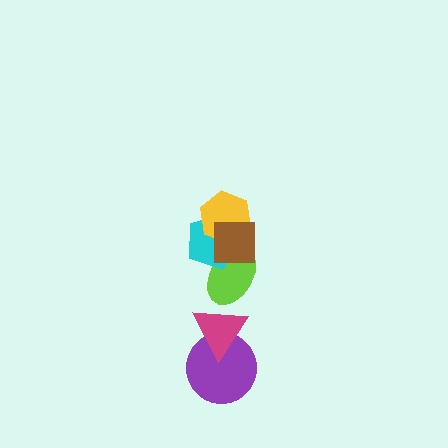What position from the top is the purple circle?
The purple circle is 6th from the top.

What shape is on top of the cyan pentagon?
The yellow hexagon is on top of the cyan pentagon.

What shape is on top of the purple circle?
The magenta triangle is on top of the purple circle.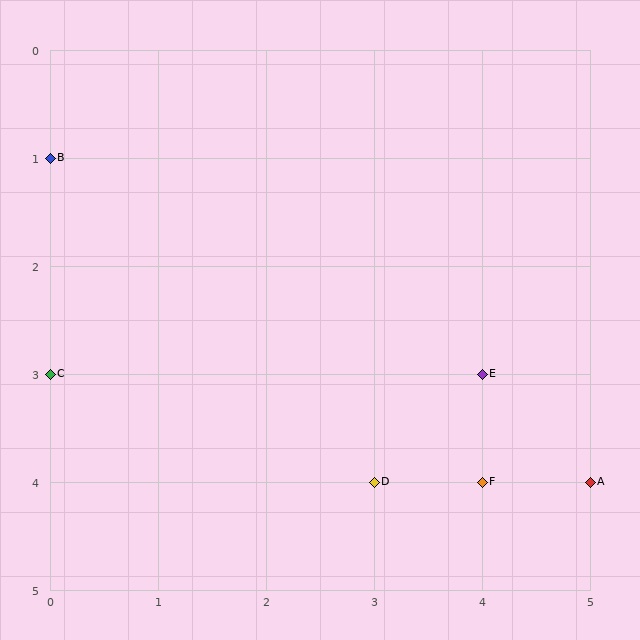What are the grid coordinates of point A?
Point A is at grid coordinates (5, 4).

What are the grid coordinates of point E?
Point E is at grid coordinates (4, 3).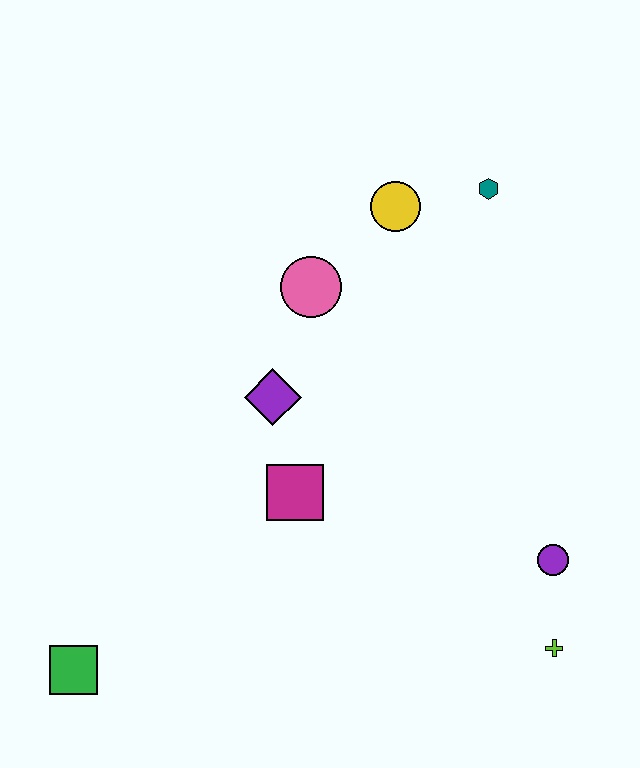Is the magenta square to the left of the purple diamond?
No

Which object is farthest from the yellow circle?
The green square is farthest from the yellow circle.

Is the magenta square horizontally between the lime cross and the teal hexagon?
No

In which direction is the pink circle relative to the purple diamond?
The pink circle is above the purple diamond.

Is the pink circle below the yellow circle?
Yes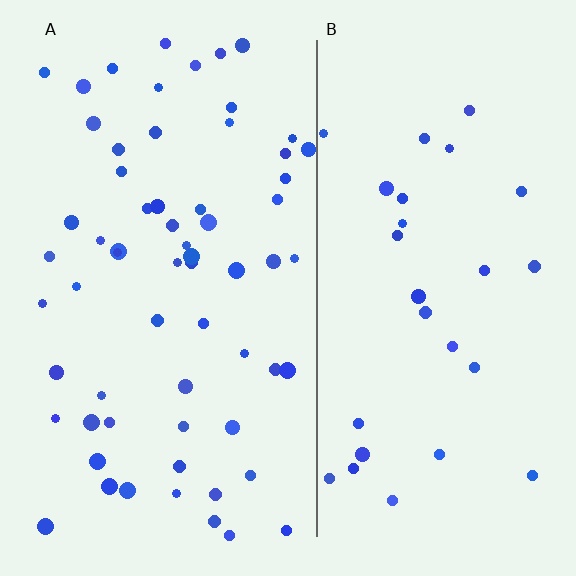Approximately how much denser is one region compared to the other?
Approximately 2.2× — region A over region B.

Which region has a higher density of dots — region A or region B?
A (the left).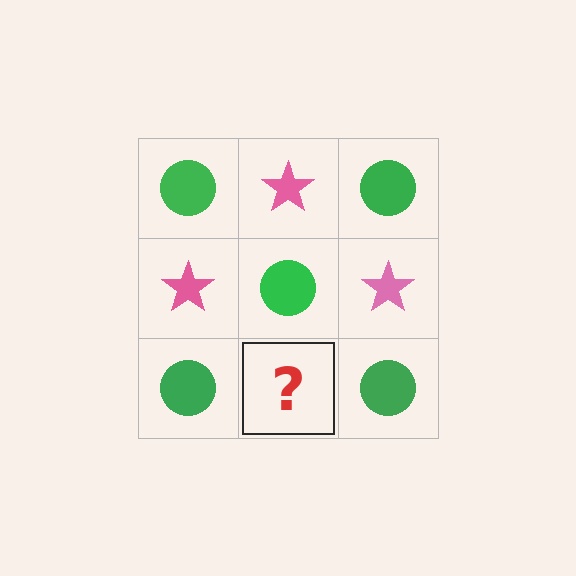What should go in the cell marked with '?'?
The missing cell should contain a pink star.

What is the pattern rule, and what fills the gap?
The rule is that it alternates green circle and pink star in a checkerboard pattern. The gap should be filled with a pink star.